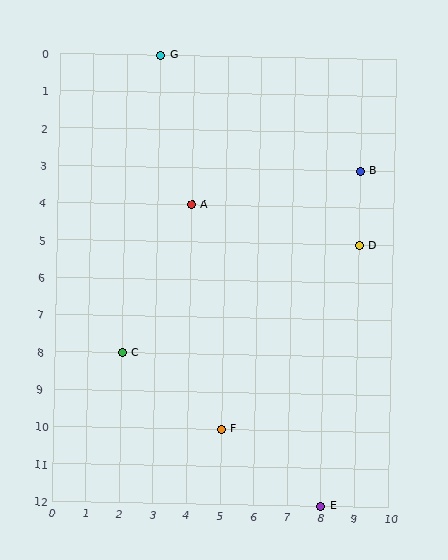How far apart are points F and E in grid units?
Points F and E are 3 columns and 2 rows apart (about 3.6 grid units diagonally).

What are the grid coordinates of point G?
Point G is at grid coordinates (3, 0).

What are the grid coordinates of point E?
Point E is at grid coordinates (8, 12).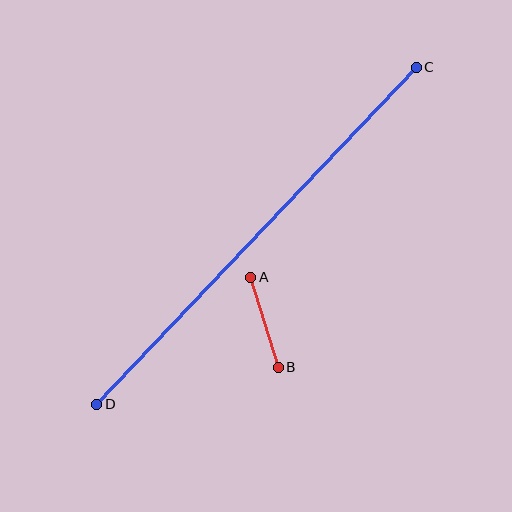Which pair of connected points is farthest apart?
Points C and D are farthest apart.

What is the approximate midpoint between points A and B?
The midpoint is at approximately (265, 322) pixels.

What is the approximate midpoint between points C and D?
The midpoint is at approximately (257, 236) pixels.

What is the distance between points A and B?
The distance is approximately 94 pixels.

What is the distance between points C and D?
The distance is approximately 464 pixels.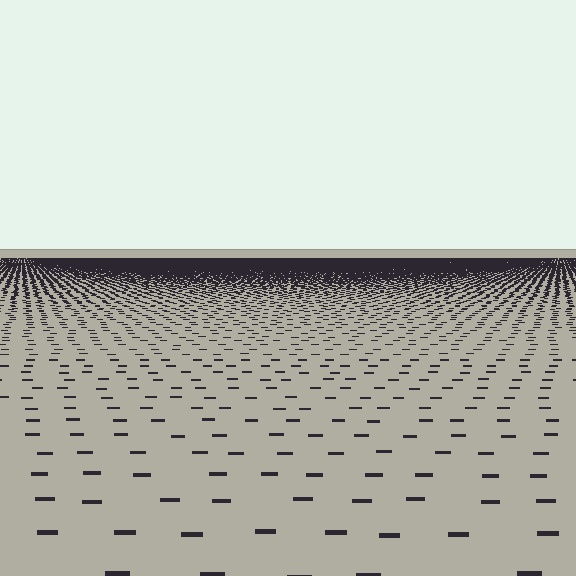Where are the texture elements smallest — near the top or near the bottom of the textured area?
Near the top.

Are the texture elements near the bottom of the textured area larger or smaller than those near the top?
Larger. Near the bottom, elements are closer to the viewer and appear at a bigger on-screen size.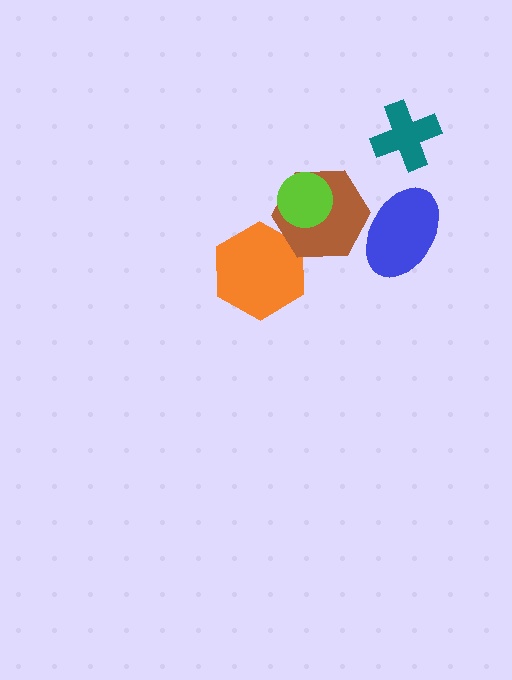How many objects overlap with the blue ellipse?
1 object overlaps with the blue ellipse.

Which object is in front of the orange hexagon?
The brown hexagon is in front of the orange hexagon.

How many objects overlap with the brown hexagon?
3 objects overlap with the brown hexagon.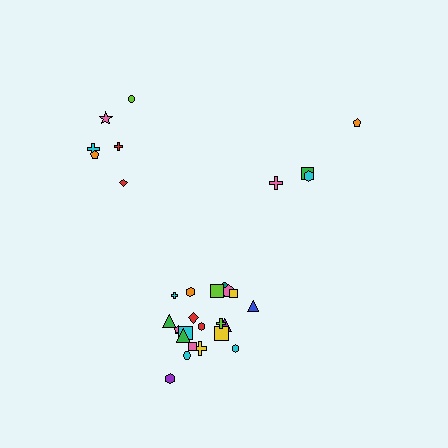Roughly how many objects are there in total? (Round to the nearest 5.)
Roughly 30 objects in total.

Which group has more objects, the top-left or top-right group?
The top-left group.